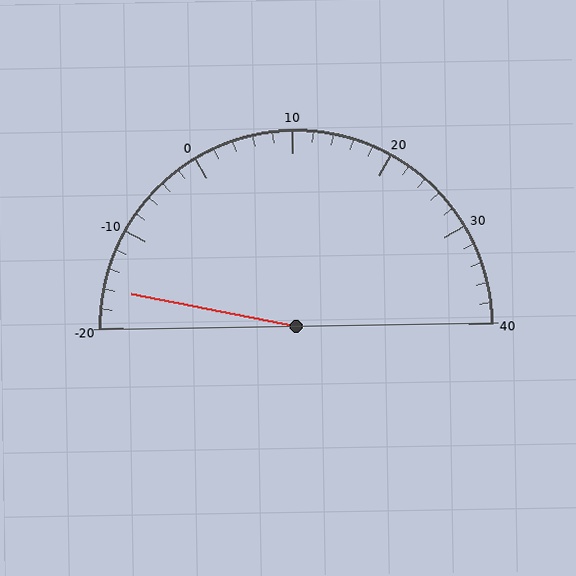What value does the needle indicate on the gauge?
The needle indicates approximately -16.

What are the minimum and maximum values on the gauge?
The gauge ranges from -20 to 40.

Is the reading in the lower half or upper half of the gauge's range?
The reading is in the lower half of the range (-20 to 40).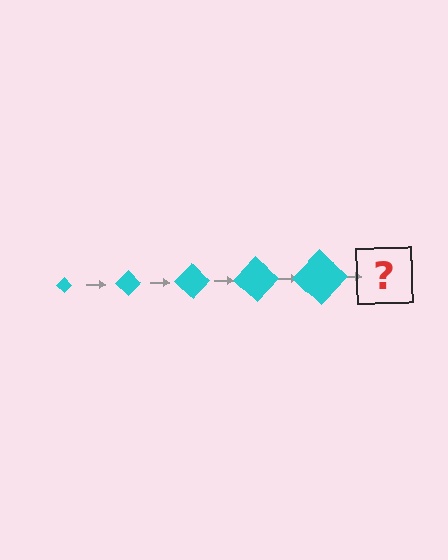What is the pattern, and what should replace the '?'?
The pattern is that the diamond gets progressively larger each step. The '?' should be a cyan diamond, larger than the previous one.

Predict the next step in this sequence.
The next step is a cyan diamond, larger than the previous one.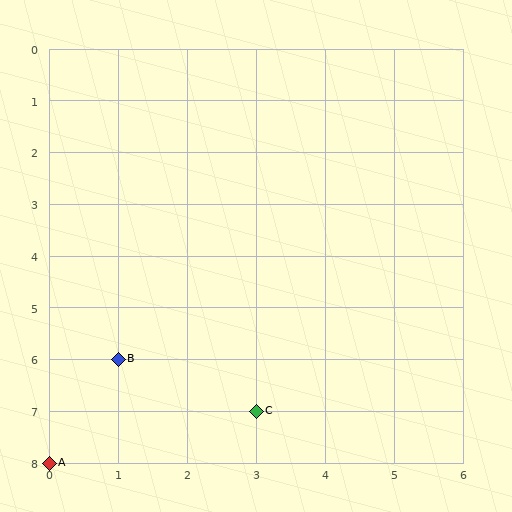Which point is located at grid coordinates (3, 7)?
Point C is at (3, 7).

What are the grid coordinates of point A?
Point A is at grid coordinates (0, 8).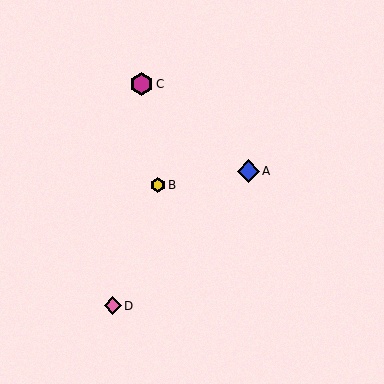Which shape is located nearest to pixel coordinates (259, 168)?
The blue diamond (labeled A) at (248, 171) is nearest to that location.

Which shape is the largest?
The magenta hexagon (labeled C) is the largest.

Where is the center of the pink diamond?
The center of the pink diamond is at (113, 306).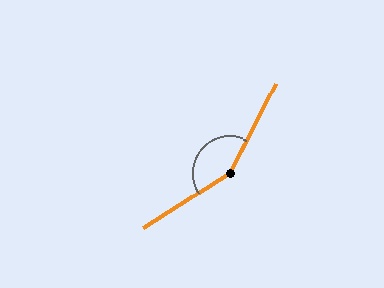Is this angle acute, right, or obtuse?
It is obtuse.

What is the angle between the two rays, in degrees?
Approximately 149 degrees.